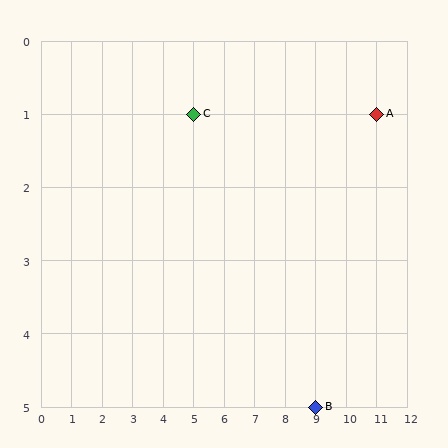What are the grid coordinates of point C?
Point C is at grid coordinates (5, 1).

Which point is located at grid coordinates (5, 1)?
Point C is at (5, 1).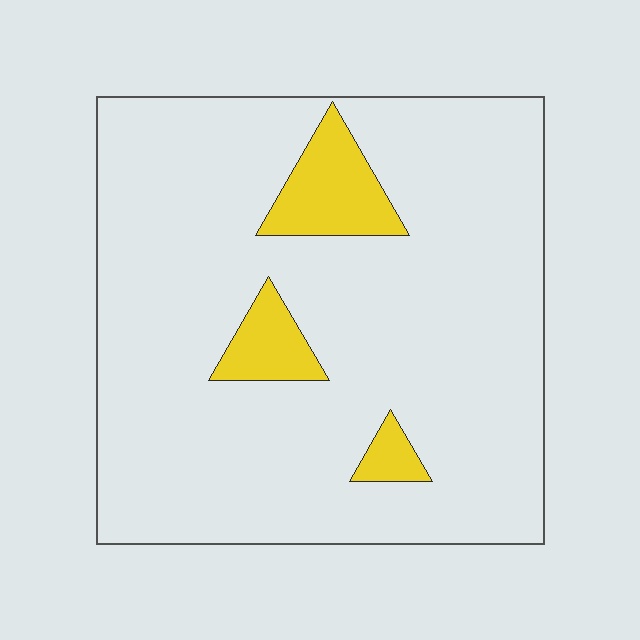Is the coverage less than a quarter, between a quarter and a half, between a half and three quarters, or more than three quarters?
Less than a quarter.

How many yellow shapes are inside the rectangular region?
3.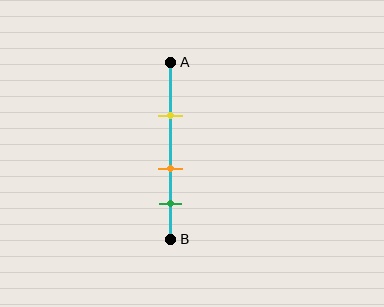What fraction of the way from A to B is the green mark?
The green mark is approximately 80% (0.8) of the way from A to B.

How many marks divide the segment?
There are 3 marks dividing the segment.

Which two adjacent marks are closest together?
The orange and green marks are the closest adjacent pair.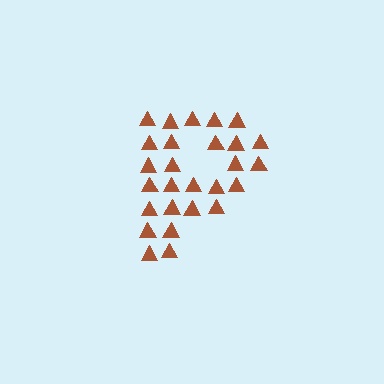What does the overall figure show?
The overall figure shows the letter P.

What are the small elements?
The small elements are triangles.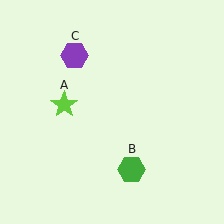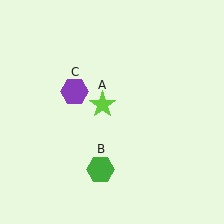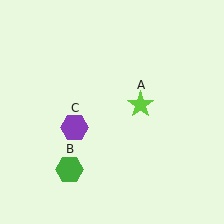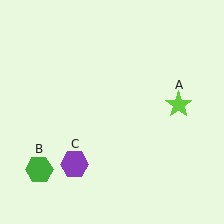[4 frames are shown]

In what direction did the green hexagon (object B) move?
The green hexagon (object B) moved left.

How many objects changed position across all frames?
3 objects changed position: lime star (object A), green hexagon (object B), purple hexagon (object C).